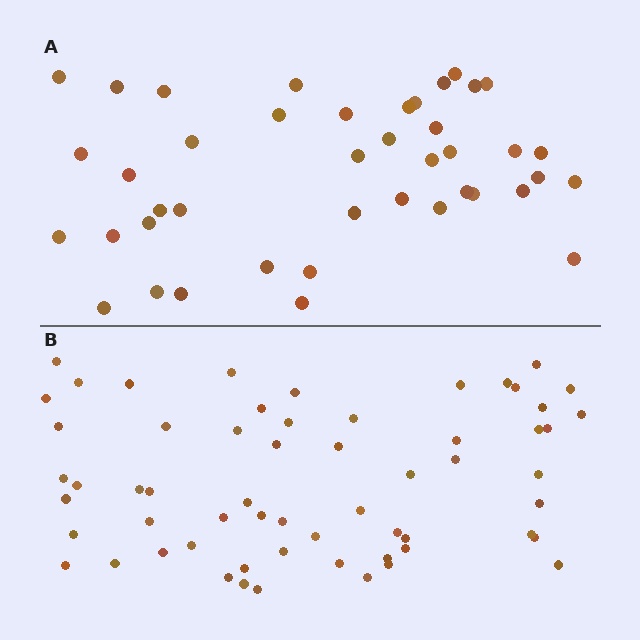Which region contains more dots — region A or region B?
Region B (the bottom region) has more dots.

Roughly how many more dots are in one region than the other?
Region B has approximately 20 more dots than region A.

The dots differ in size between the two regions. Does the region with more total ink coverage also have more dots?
No. Region A has more total ink coverage because its dots are larger, but region B actually contains more individual dots. Total area can be misleading — the number of items is what matters here.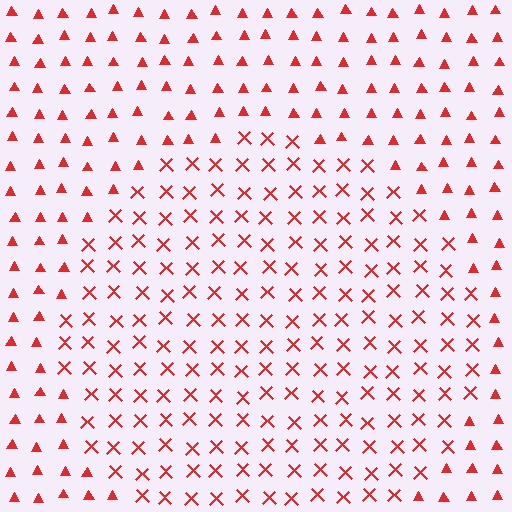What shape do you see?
I see a circle.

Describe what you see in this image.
The image is filled with small red elements arranged in a uniform grid. A circle-shaped region contains X marks, while the surrounding area contains triangles. The boundary is defined purely by the change in element shape.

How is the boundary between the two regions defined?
The boundary is defined by a change in element shape: X marks inside vs. triangles outside. All elements share the same color and spacing.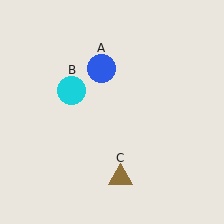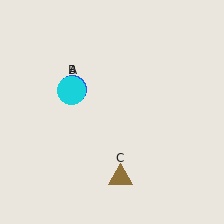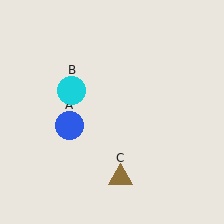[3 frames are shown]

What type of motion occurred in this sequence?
The blue circle (object A) rotated counterclockwise around the center of the scene.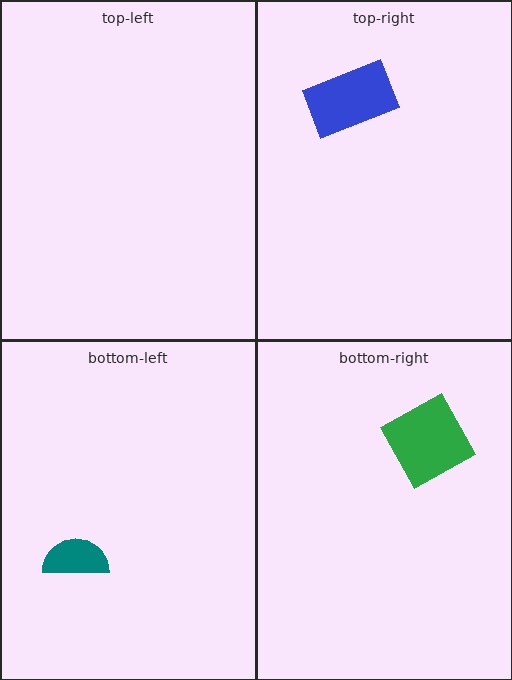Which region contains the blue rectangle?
The top-right region.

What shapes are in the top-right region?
The blue rectangle.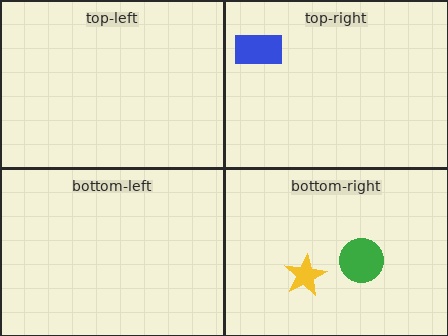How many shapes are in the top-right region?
1.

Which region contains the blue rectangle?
The top-right region.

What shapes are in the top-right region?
The blue rectangle.